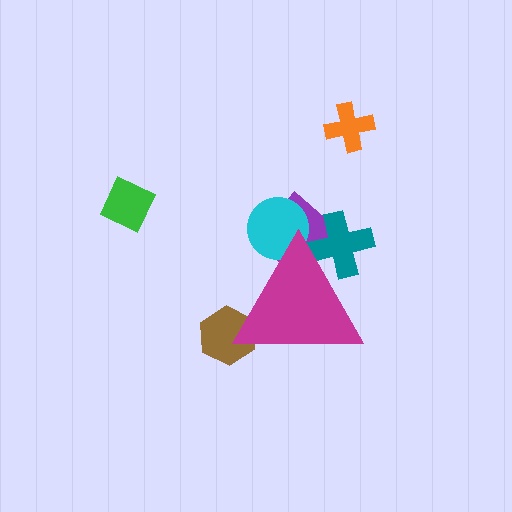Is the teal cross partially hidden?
Yes, the teal cross is partially hidden behind the magenta triangle.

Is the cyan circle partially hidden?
Yes, the cyan circle is partially hidden behind the magenta triangle.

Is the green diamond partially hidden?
No, the green diamond is fully visible.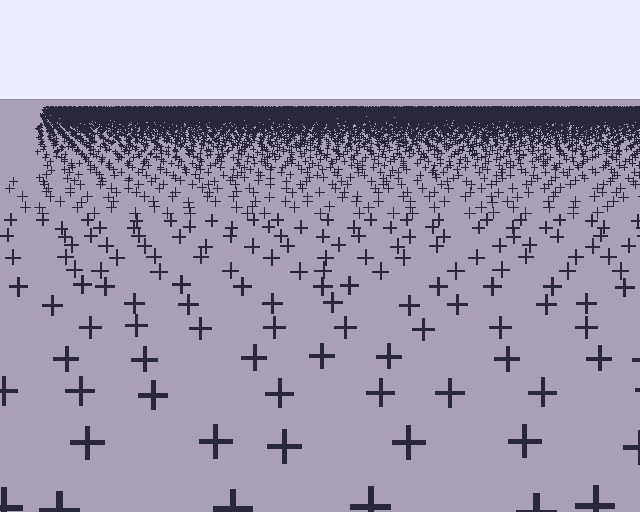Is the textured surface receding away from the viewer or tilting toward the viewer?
The surface is receding away from the viewer. Texture elements get smaller and denser toward the top.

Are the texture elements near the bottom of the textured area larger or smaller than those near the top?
Larger. Near the bottom, elements are closer to the viewer and appear at a bigger on-screen size.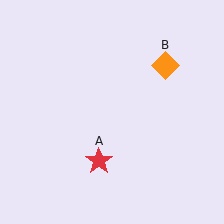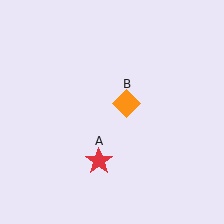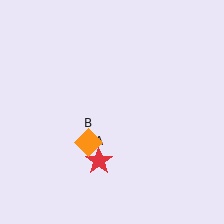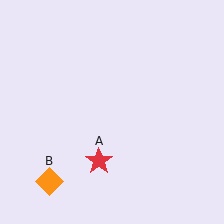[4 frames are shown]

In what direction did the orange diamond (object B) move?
The orange diamond (object B) moved down and to the left.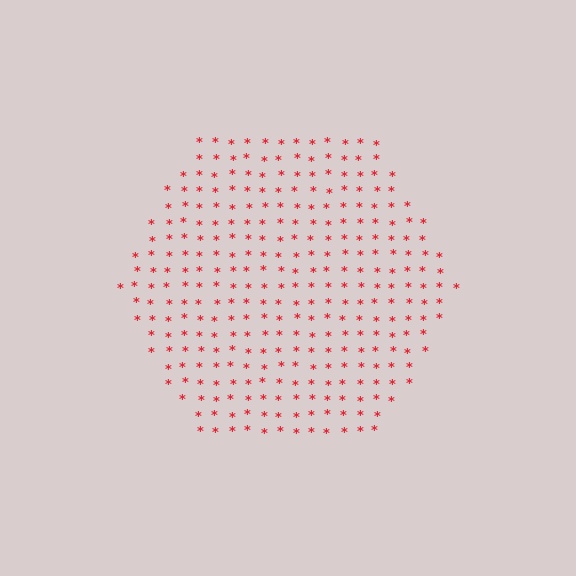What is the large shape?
The large shape is a hexagon.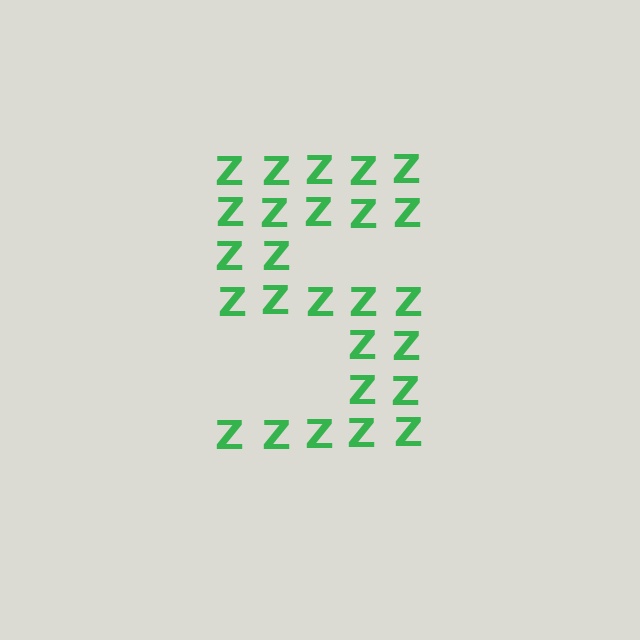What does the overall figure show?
The overall figure shows the digit 5.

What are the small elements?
The small elements are letter Z's.